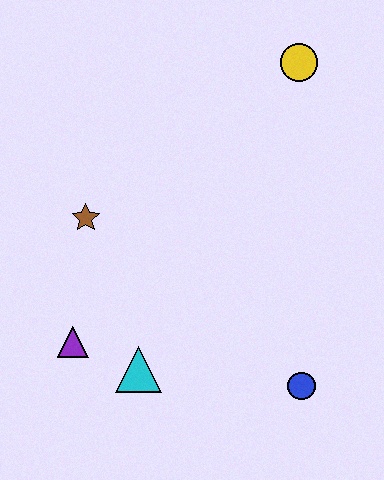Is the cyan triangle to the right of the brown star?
Yes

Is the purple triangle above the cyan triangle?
Yes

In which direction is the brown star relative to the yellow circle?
The brown star is to the left of the yellow circle.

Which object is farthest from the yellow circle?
The purple triangle is farthest from the yellow circle.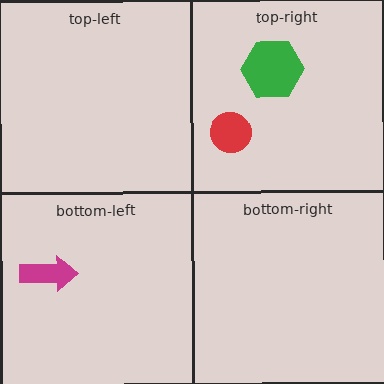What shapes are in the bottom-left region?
The magenta arrow.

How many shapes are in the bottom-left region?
1.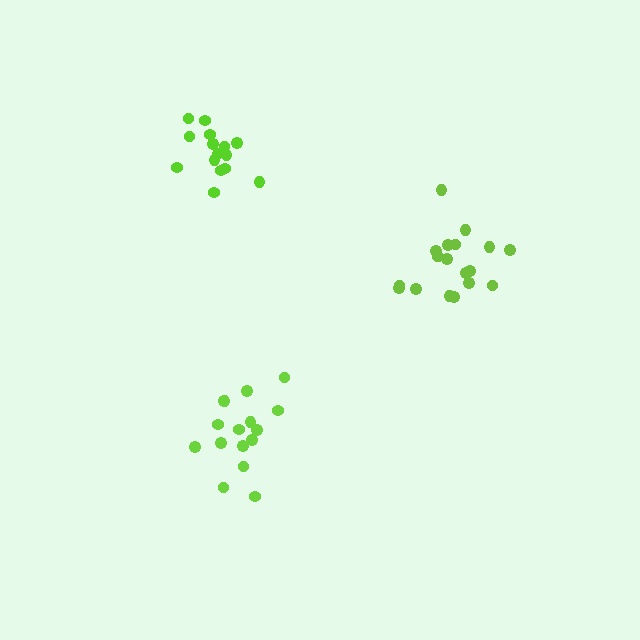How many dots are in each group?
Group 1: 15 dots, Group 2: 19 dots, Group 3: 16 dots (50 total).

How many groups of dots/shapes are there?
There are 3 groups.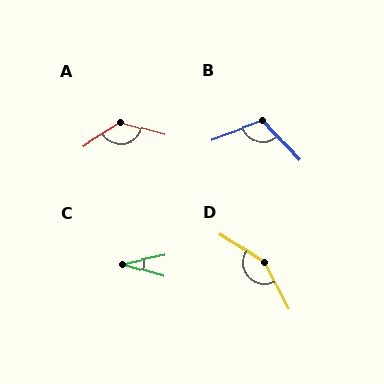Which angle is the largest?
D, at approximately 152 degrees.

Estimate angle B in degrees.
Approximately 112 degrees.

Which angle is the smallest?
C, at approximately 28 degrees.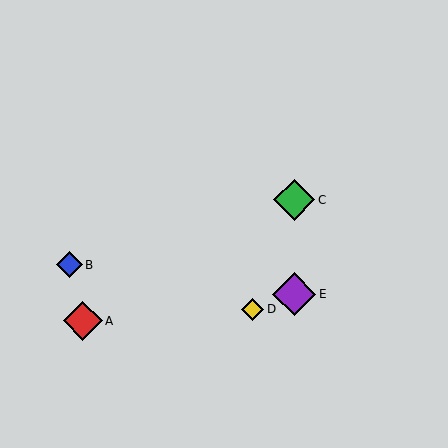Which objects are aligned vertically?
Objects C, E are aligned vertically.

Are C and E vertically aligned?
Yes, both are at x≈294.